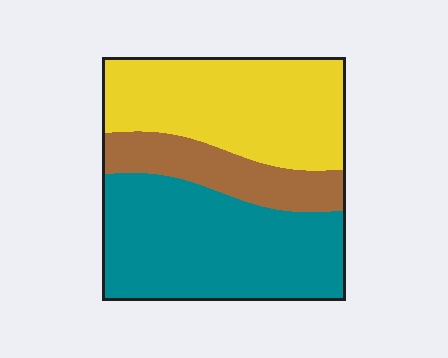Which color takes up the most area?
Teal, at roughly 45%.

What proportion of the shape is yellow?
Yellow covers about 40% of the shape.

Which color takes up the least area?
Brown, at roughly 15%.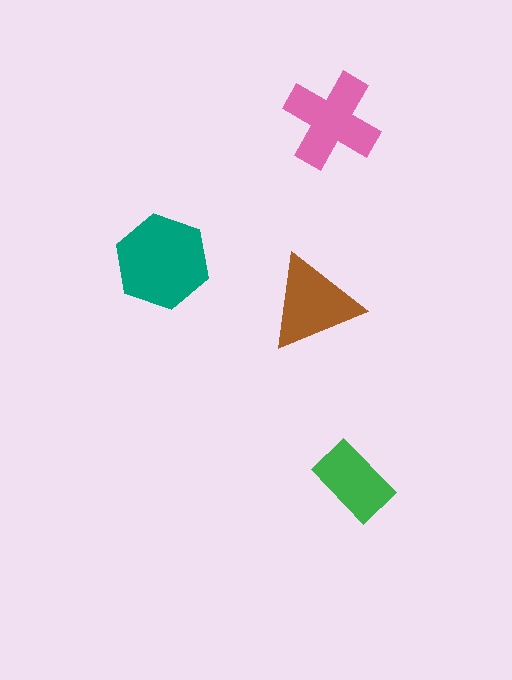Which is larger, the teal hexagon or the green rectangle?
The teal hexagon.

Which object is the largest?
The teal hexagon.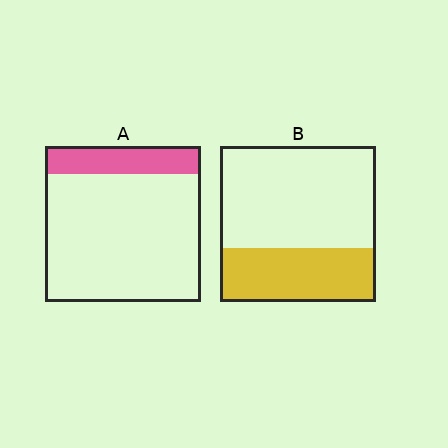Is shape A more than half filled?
No.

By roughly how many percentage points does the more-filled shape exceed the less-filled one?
By roughly 15 percentage points (B over A).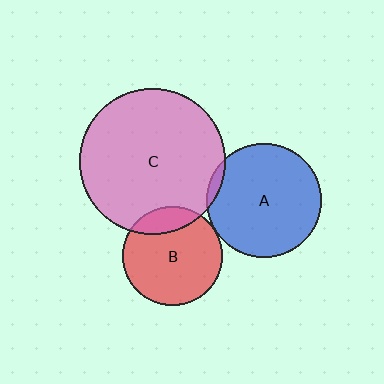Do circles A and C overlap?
Yes.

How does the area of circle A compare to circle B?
Approximately 1.3 times.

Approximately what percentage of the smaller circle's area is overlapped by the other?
Approximately 5%.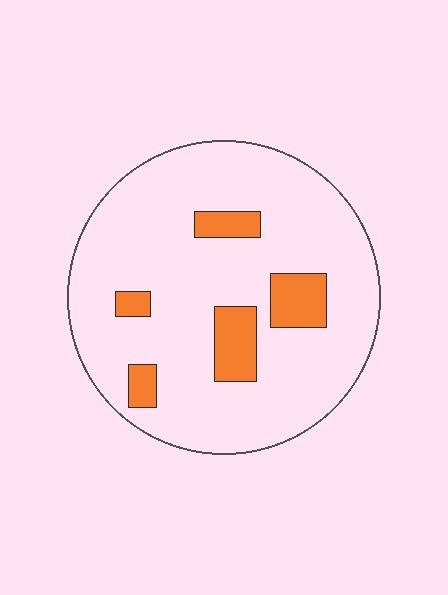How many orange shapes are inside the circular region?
5.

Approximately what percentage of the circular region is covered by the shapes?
Approximately 15%.